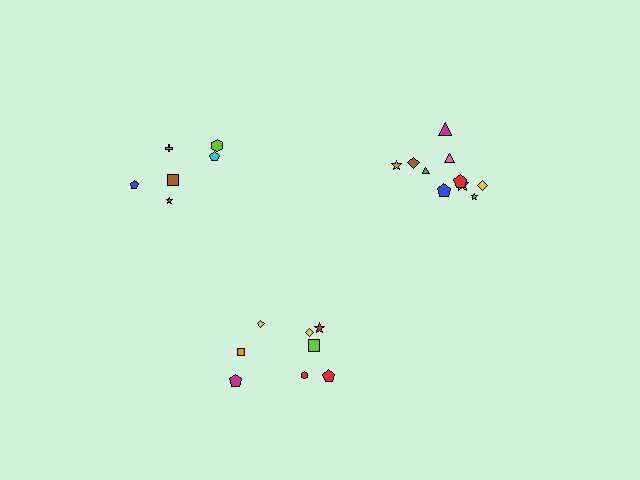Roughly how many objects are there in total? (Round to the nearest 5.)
Roughly 25 objects in total.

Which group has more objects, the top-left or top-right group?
The top-right group.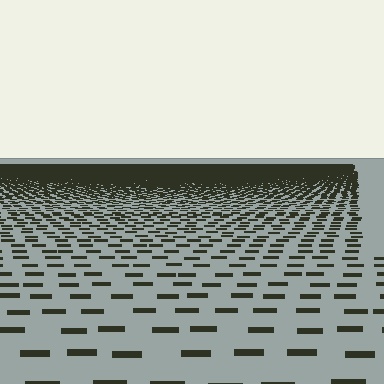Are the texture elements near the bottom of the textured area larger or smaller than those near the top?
Larger. Near the bottom, elements are closer to the viewer and appear at a bigger on-screen size.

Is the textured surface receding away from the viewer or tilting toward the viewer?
The surface is receding away from the viewer. Texture elements get smaller and denser toward the top.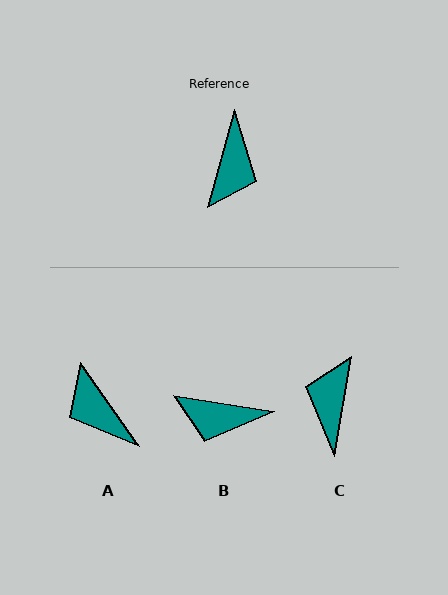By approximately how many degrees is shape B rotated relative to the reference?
Approximately 84 degrees clockwise.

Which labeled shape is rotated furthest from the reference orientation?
C, about 174 degrees away.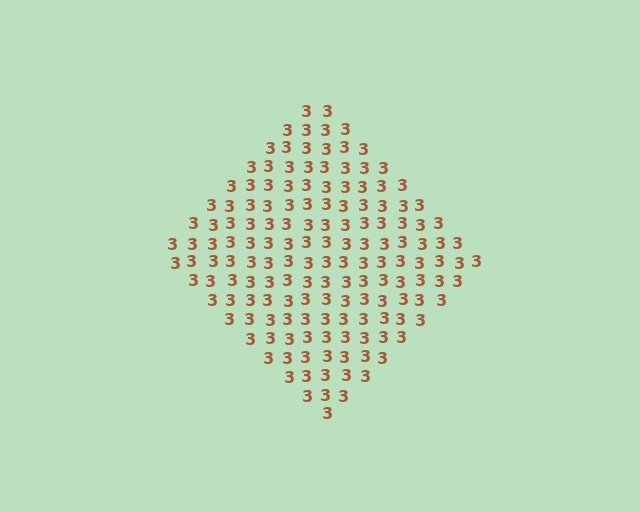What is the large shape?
The large shape is a diamond.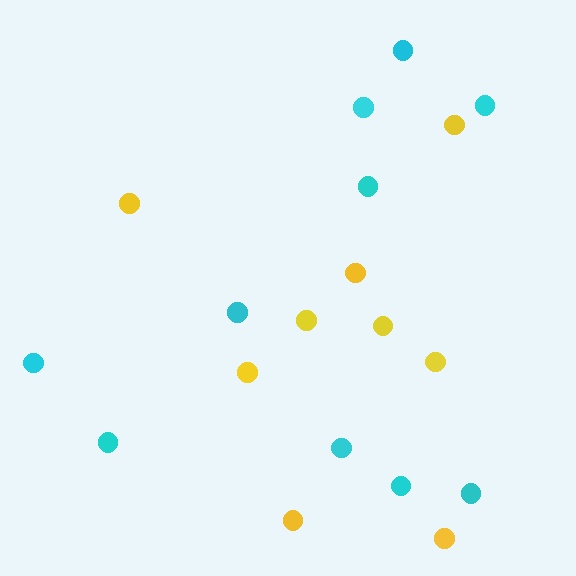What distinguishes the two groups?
There are 2 groups: one group of yellow circles (9) and one group of cyan circles (10).